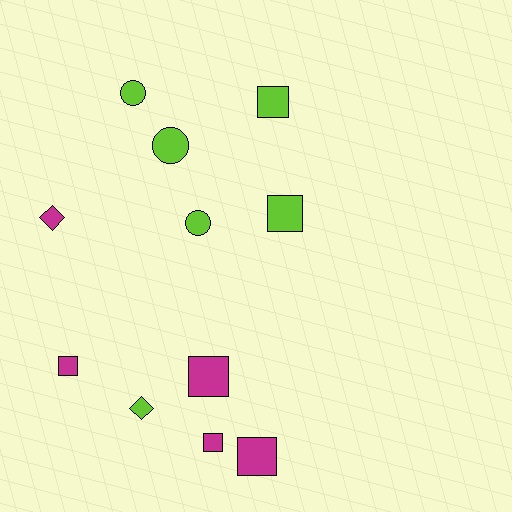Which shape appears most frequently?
Square, with 6 objects.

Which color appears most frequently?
Lime, with 6 objects.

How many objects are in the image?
There are 11 objects.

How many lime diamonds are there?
There is 1 lime diamond.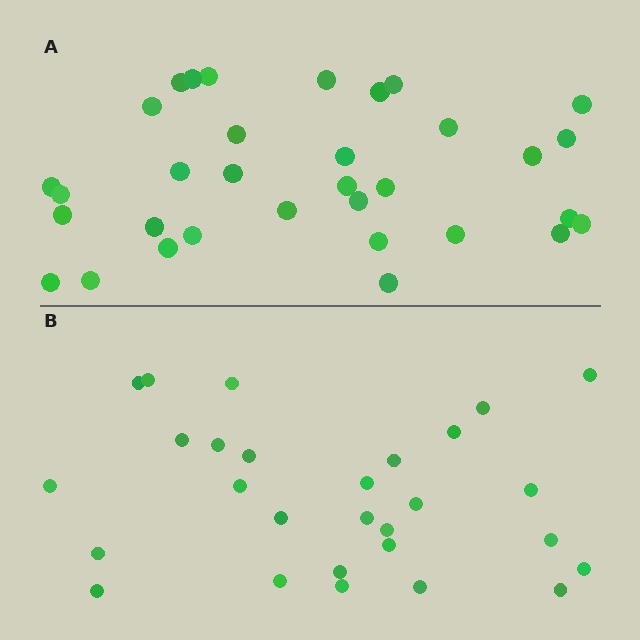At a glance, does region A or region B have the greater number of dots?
Region A (the top region) has more dots.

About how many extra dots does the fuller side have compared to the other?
Region A has about 5 more dots than region B.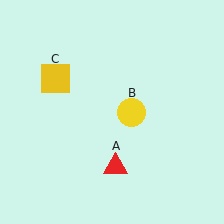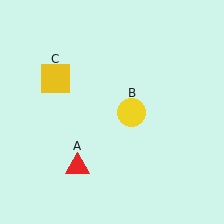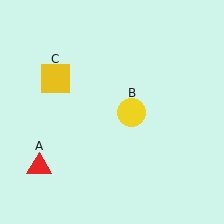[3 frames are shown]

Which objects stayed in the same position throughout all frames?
Yellow circle (object B) and yellow square (object C) remained stationary.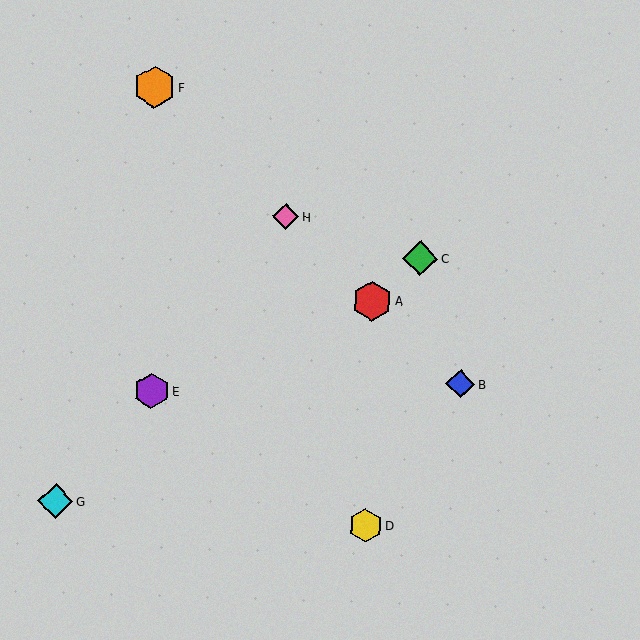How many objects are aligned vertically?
2 objects (A, D) are aligned vertically.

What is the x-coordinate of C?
Object C is at x≈420.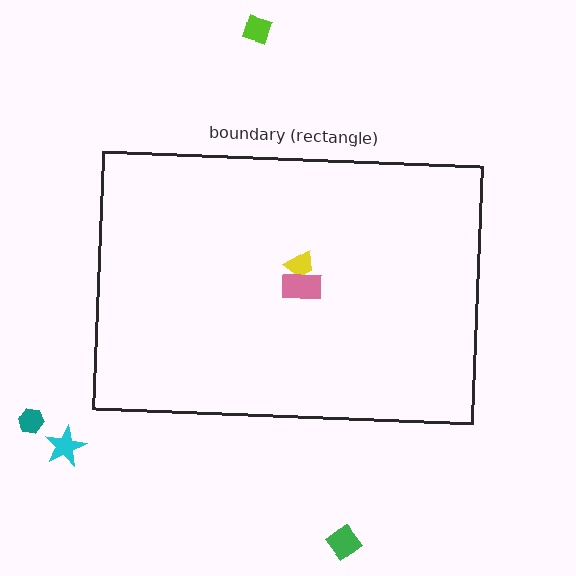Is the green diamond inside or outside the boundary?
Outside.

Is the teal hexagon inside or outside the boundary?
Outside.